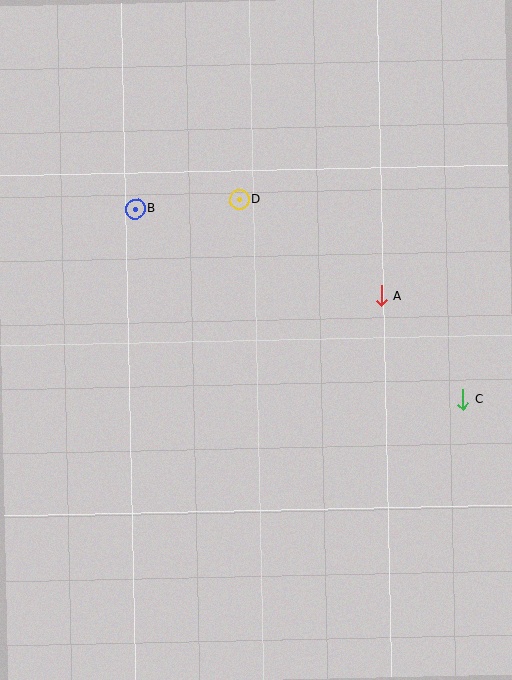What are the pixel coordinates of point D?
Point D is at (239, 200).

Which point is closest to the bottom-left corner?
Point B is closest to the bottom-left corner.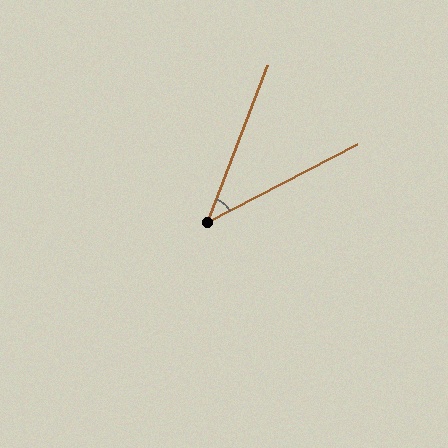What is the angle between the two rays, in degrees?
Approximately 41 degrees.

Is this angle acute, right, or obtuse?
It is acute.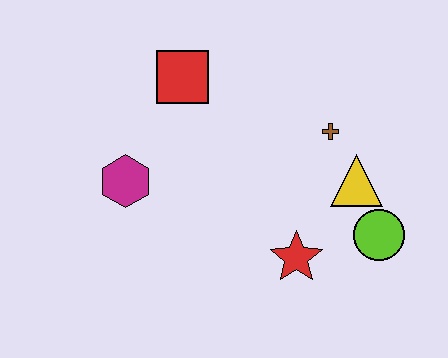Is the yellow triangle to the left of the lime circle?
Yes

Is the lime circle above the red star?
Yes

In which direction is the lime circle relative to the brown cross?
The lime circle is below the brown cross.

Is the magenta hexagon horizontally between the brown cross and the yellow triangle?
No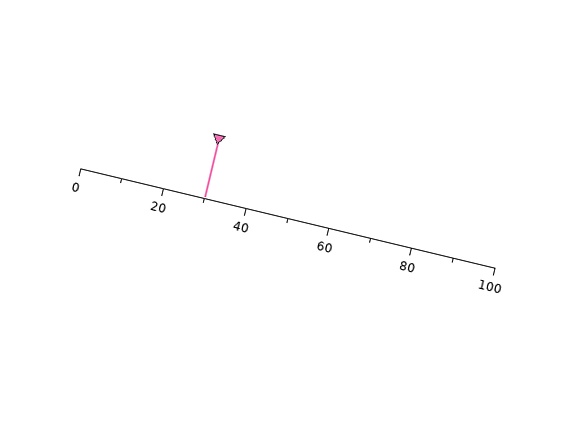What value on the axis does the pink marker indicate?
The marker indicates approximately 30.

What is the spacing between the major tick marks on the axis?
The major ticks are spaced 20 apart.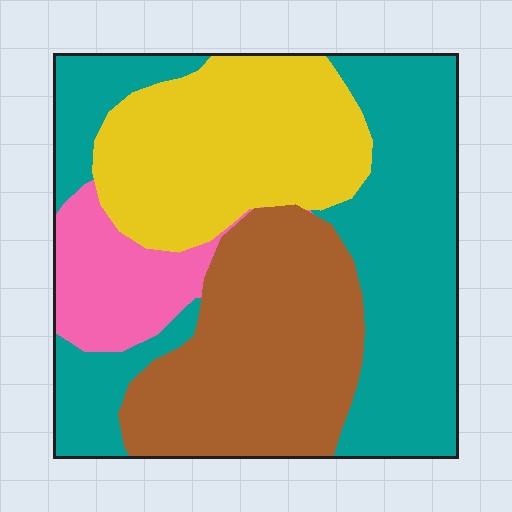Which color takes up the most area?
Teal, at roughly 40%.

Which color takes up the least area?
Pink, at roughly 10%.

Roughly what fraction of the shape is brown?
Brown takes up about one quarter (1/4) of the shape.